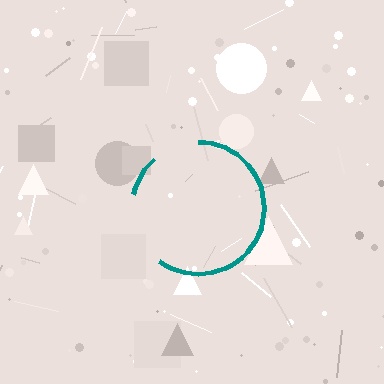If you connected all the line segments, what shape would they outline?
They would outline a circle.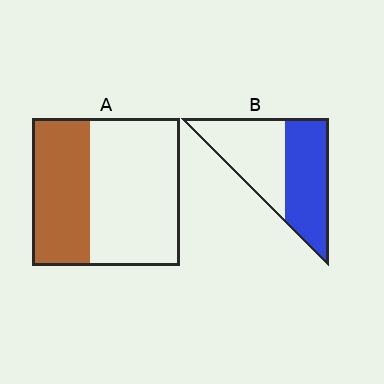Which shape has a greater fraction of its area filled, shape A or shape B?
Shape B.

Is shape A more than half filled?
No.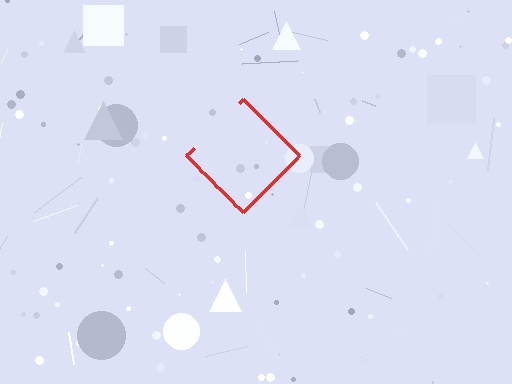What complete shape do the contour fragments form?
The contour fragments form a diamond.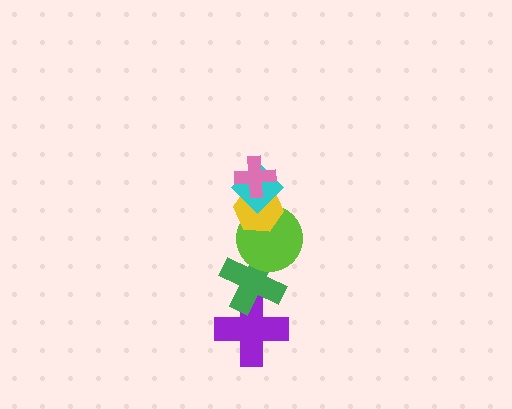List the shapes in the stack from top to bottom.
From top to bottom: the pink cross, the cyan diamond, the yellow hexagon, the lime circle, the green cross, the purple cross.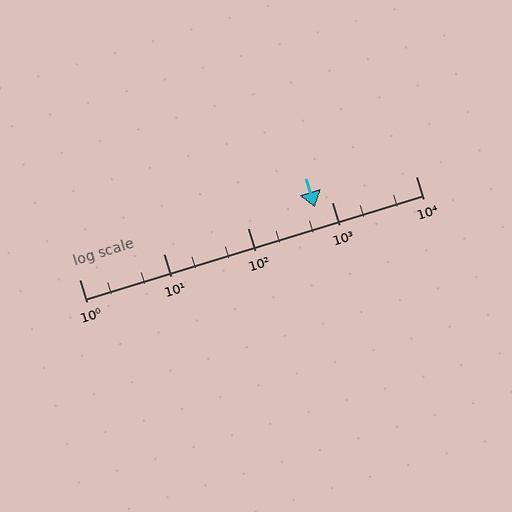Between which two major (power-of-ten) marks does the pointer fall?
The pointer is between 100 and 1000.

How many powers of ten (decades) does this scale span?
The scale spans 4 decades, from 1 to 10000.